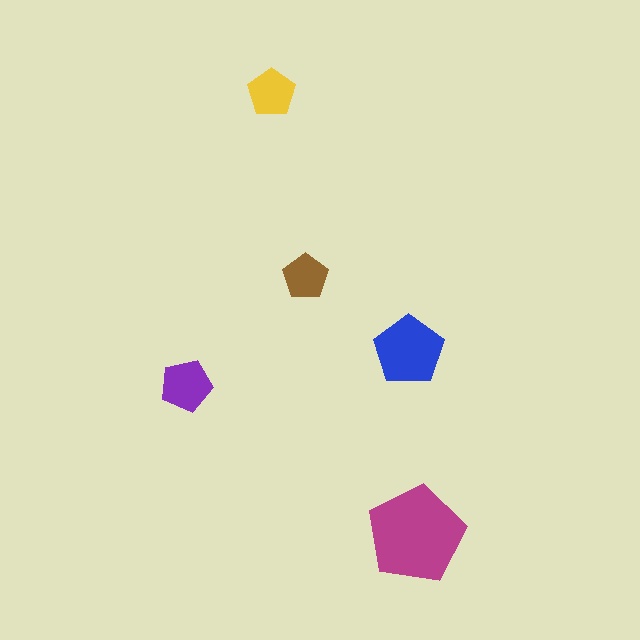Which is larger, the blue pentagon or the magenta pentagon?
The magenta one.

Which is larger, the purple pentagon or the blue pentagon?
The blue one.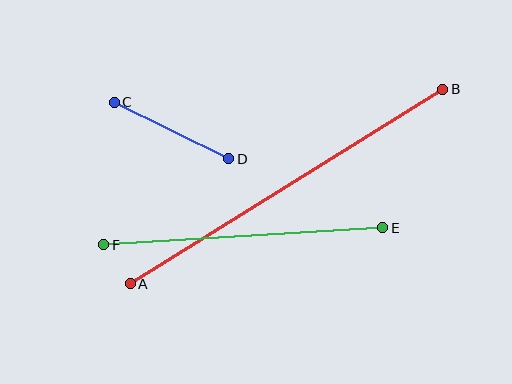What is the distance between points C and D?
The distance is approximately 128 pixels.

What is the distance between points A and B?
The distance is approximately 368 pixels.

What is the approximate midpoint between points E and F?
The midpoint is at approximately (243, 236) pixels.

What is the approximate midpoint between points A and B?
The midpoint is at approximately (286, 187) pixels.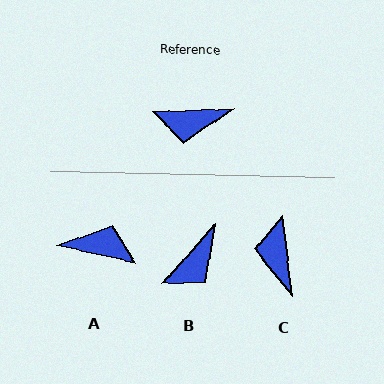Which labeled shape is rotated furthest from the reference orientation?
A, about 166 degrees away.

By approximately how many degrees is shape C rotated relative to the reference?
Approximately 85 degrees clockwise.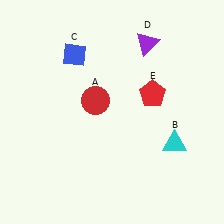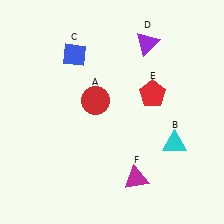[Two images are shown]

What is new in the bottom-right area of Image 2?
A magenta triangle (F) was added in the bottom-right area of Image 2.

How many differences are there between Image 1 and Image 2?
There is 1 difference between the two images.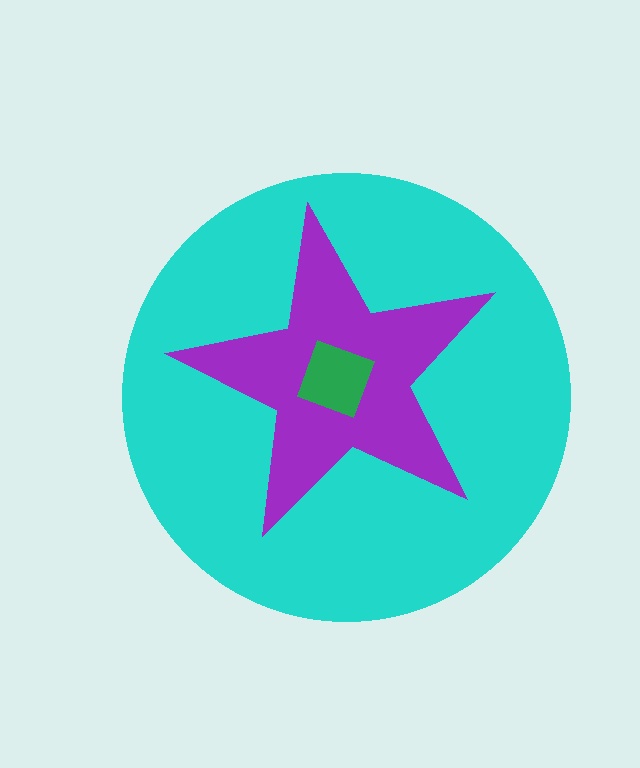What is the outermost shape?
The cyan circle.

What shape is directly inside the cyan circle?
The purple star.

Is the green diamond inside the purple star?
Yes.